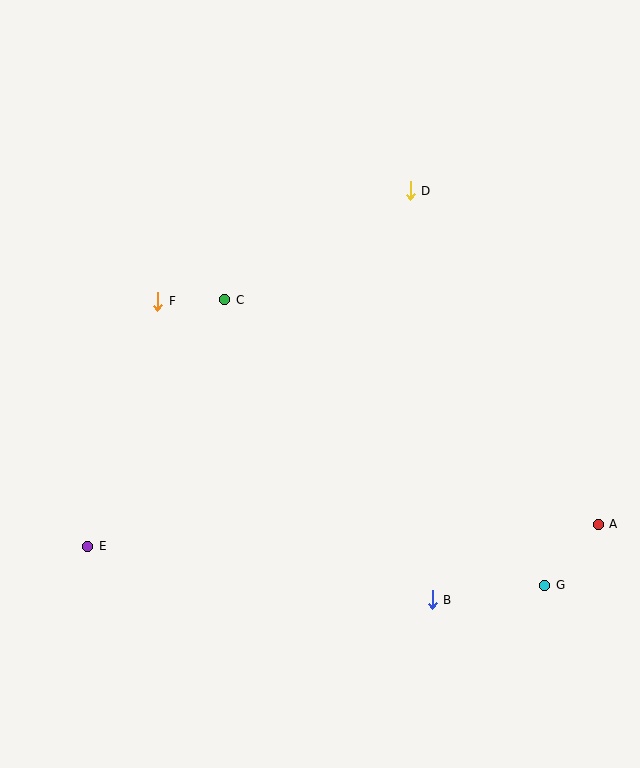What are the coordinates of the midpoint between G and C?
The midpoint between G and C is at (385, 443).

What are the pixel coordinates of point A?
Point A is at (598, 524).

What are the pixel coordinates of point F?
Point F is at (158, 301).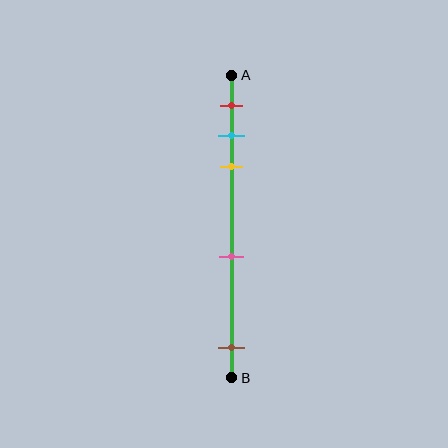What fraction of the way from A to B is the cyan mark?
The cyan mark is approximately 20% (0.2) of the way from A to B.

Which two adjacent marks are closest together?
The cyan and yellow marks are the closest adjacent pair.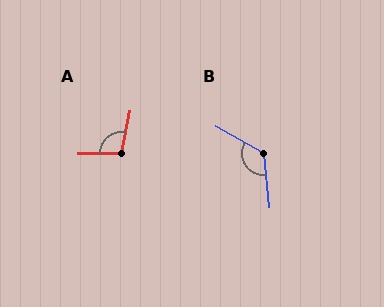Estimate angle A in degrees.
Approximately 101 degrees.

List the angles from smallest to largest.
A (101°), B (125°).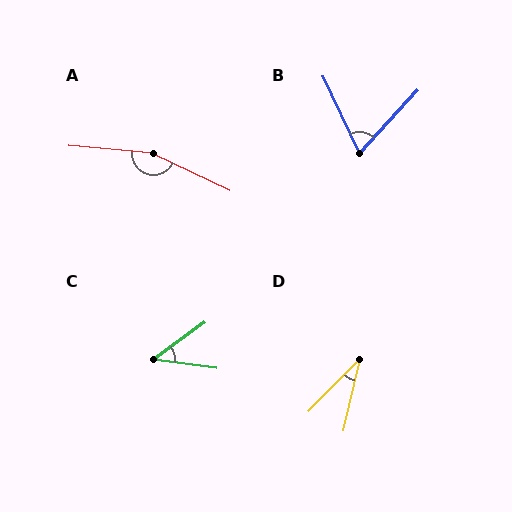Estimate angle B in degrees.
Approximately 68 degrees.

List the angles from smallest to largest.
D (32°), C (44°), B (68°), A (160°).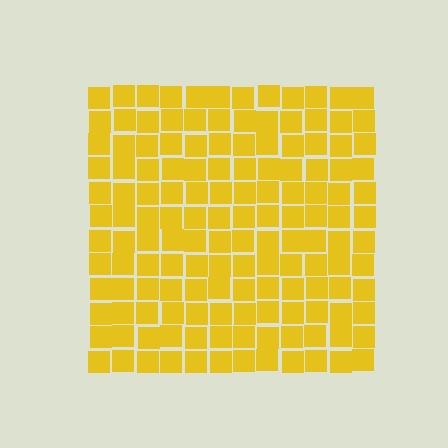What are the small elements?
The small elements are squares.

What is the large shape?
The large shape is a square.